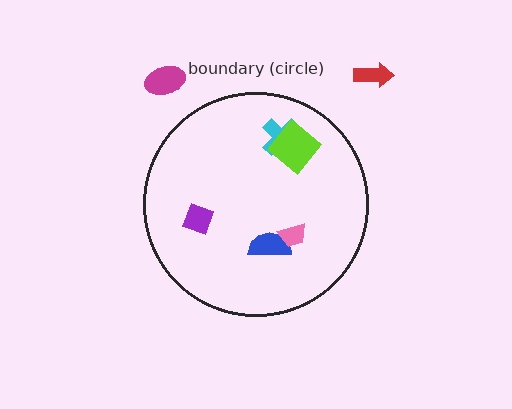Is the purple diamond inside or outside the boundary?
Inside.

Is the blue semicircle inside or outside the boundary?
Inside.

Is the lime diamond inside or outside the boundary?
Inside.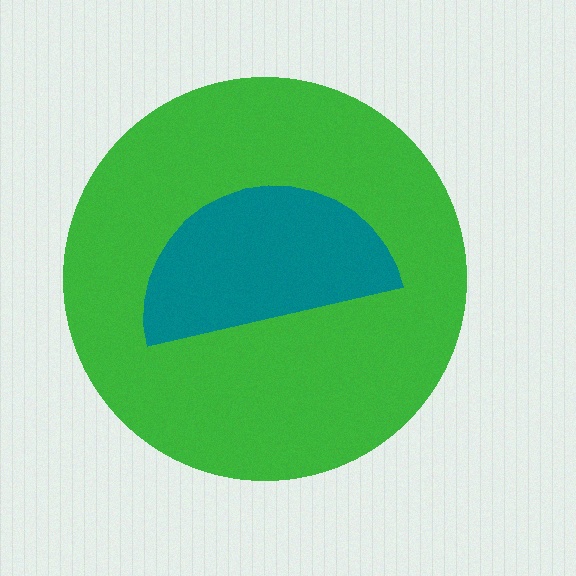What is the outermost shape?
The green circle.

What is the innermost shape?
The teal semicircle.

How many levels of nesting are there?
2.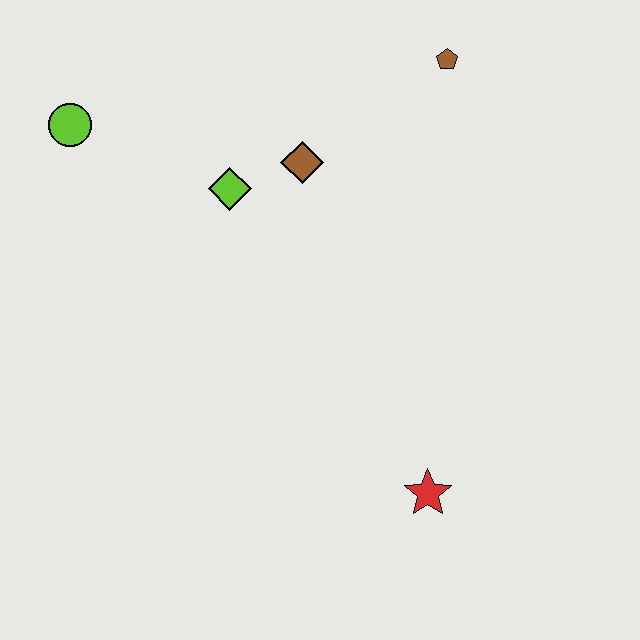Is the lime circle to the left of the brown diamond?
Yes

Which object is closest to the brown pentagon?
The brown diamond is closest to the brown pentagon.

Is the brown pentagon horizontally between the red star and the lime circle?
No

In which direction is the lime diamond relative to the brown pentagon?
The lime diamond is to the left of the brown pentagon.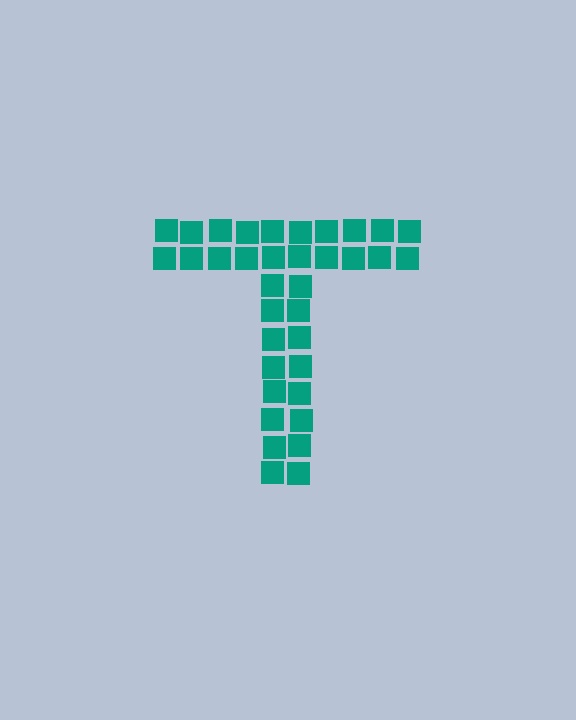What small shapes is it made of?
It is made of small squares.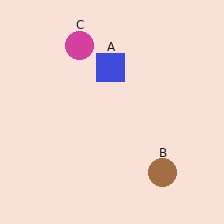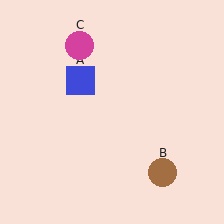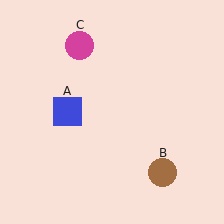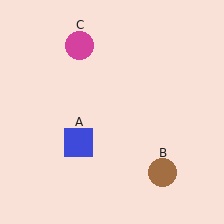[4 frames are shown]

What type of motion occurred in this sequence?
The blue square (object A) rotated counterclockwise around the center of the scene.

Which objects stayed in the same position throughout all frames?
Brown circle (object B) and magenta circle (object C) remained stationary.